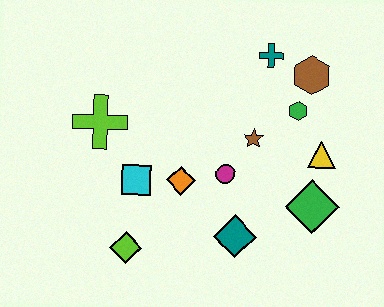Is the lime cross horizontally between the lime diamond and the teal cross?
No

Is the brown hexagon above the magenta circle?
Yes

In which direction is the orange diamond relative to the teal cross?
The orange diamond is below the teal cross.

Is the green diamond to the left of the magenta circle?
No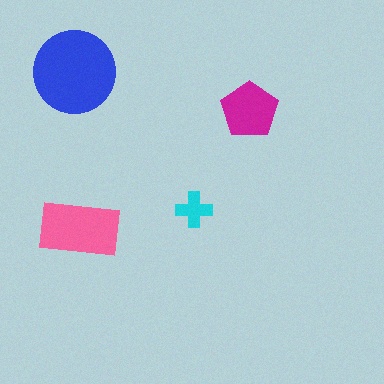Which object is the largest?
The blue circle.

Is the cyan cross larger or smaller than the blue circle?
Smaller.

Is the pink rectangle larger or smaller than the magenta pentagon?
Larger.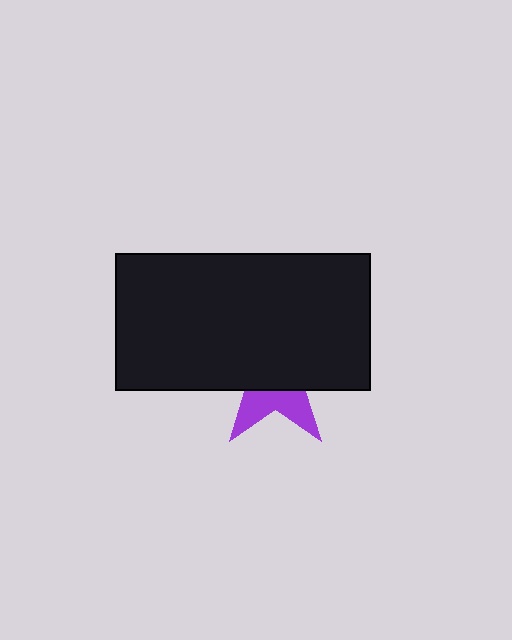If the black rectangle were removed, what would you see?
You would see the complete purple star.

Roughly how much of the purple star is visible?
A small part of it is visible (roughly 33%).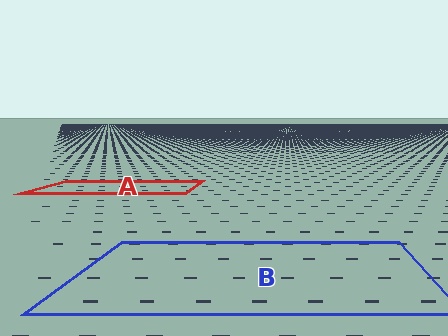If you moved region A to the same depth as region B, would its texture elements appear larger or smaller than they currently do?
They would appear larger. At a closer depth, the same texture elements are projected at a bigger on-screen size.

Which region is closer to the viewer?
Region B is closer. The texture elements there are larger and more spread out.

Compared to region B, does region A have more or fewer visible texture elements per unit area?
Region A has more texture elements per unit area — they are packed more densely because it is farther away.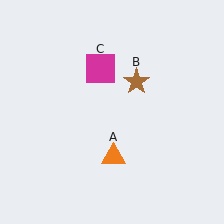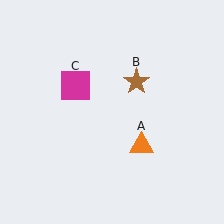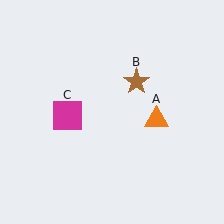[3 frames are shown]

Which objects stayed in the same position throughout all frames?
Brown star (object B) remained stationary.